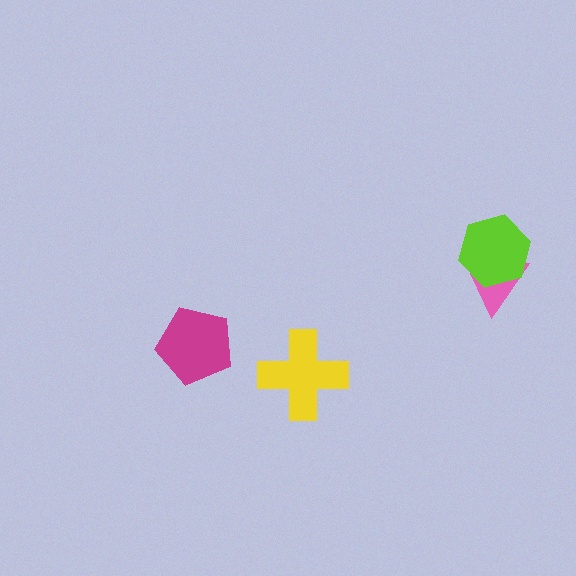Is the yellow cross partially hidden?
No, no other shape covers it.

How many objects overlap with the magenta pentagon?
0 objects overlap with the magenta pentagon.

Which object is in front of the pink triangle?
The lime hexagon is in front of the pink triangle.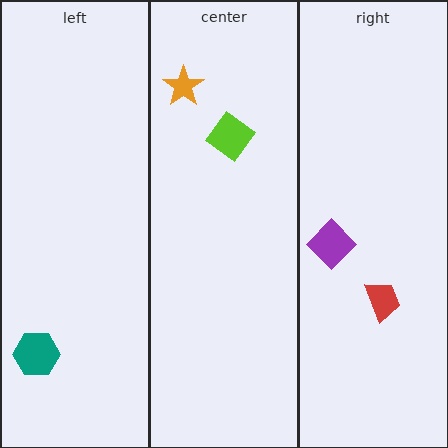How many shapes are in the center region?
2.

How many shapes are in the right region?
2.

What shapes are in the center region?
The lime diamond, the orange star.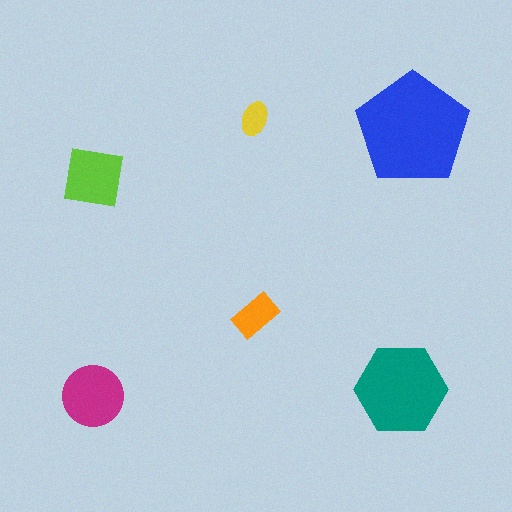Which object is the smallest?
The yellow ellipse.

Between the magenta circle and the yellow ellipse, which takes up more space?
The magenta circle.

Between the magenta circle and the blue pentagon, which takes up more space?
The blue pentagon.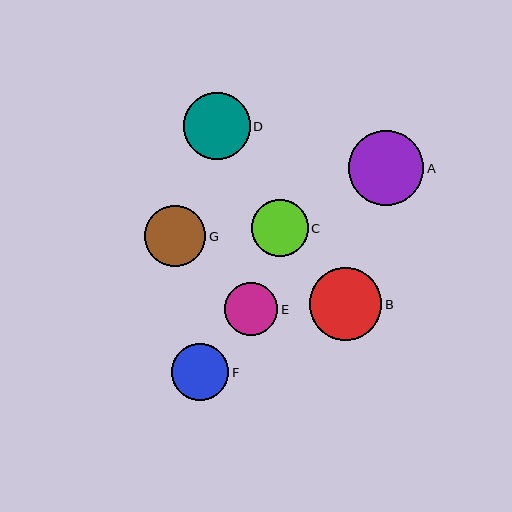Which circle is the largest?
Circle A is the largest with a size of approximately 76 pixels.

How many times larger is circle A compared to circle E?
Circle A is approximately 1.4 times the size of circle E.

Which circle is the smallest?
Circle E is the smallest with a size of approximately 53 pixels.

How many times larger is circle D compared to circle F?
Circle D is approximately 1.2 times the size of circle F.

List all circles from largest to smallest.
From largest to smallest: A, B, D, G, F, C, E.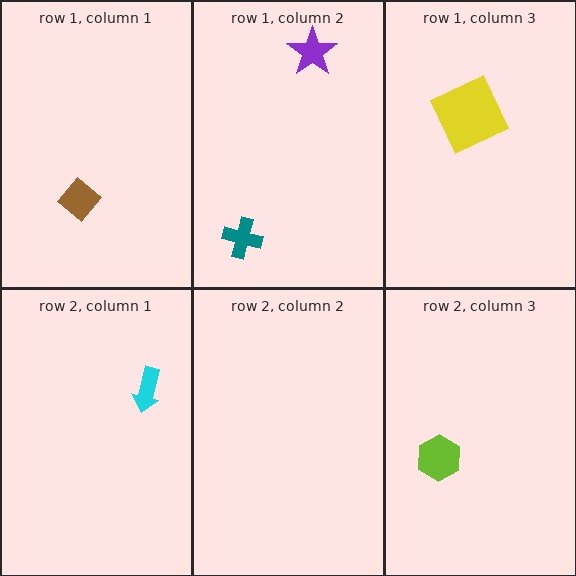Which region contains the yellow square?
The row 1, column 3 region.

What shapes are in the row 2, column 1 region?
The cyan arrow.